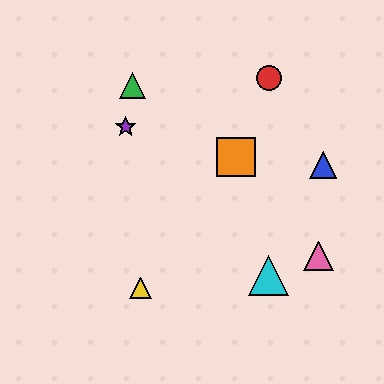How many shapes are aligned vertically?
2 shapes (the red circle, the cyan triangle) are aligned vertically.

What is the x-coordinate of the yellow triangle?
The yellow triangle is at x≈140.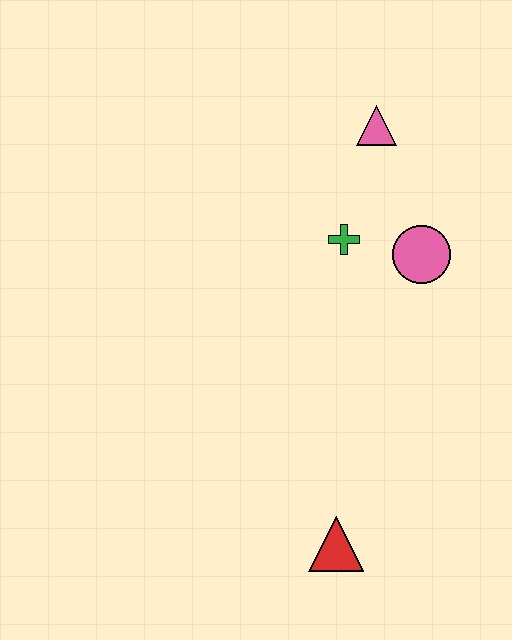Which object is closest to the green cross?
The pink circle is closest to the green cross.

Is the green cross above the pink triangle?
No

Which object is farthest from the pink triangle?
The red triangle is farthest from the pink triangle.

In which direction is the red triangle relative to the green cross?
The red triangle is below the green cross.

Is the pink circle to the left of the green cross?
No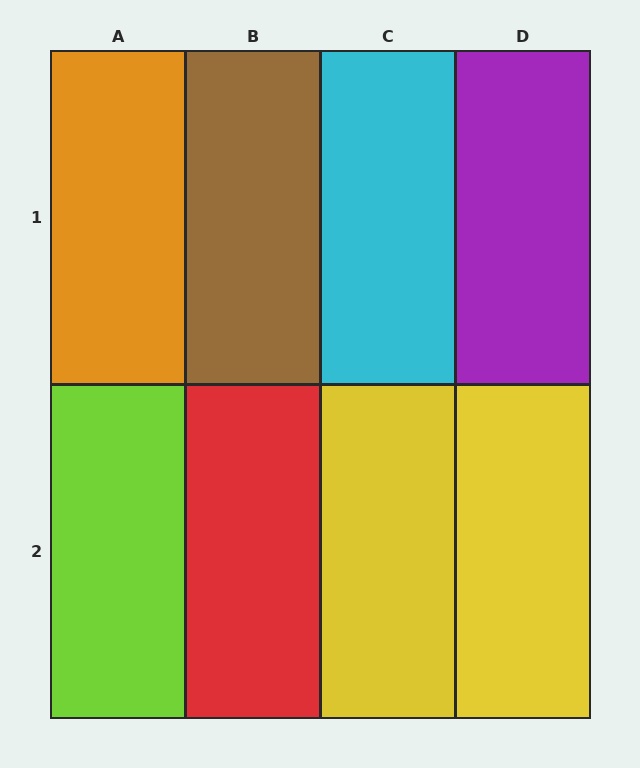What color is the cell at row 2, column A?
Lime.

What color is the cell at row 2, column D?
Yellow.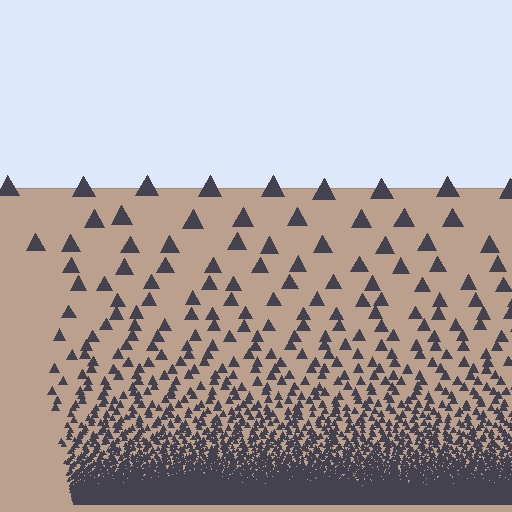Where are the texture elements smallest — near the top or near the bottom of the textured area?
Near the bottom.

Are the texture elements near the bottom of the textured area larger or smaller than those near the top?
Smaller. The gradient is inverted — elements near the bottom are smaller and denser.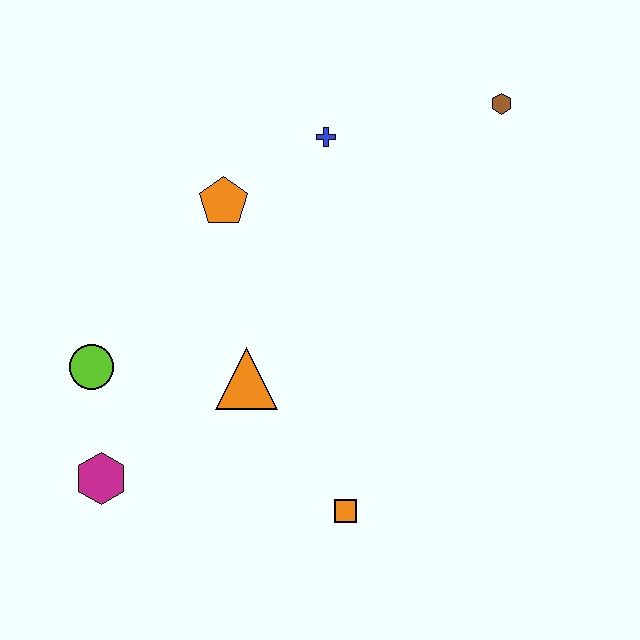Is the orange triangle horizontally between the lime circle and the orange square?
Yes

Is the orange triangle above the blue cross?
No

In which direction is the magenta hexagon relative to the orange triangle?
The magenta hexagon is to the left of the orange triangle.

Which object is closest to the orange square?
The orange triangle is closest to the orange square.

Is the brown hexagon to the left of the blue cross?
No